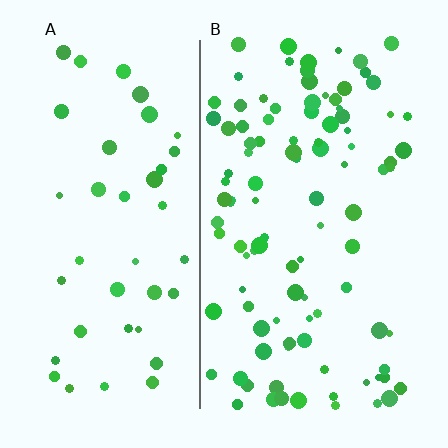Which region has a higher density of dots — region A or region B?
B (the right).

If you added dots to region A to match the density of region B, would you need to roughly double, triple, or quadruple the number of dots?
Approximately double.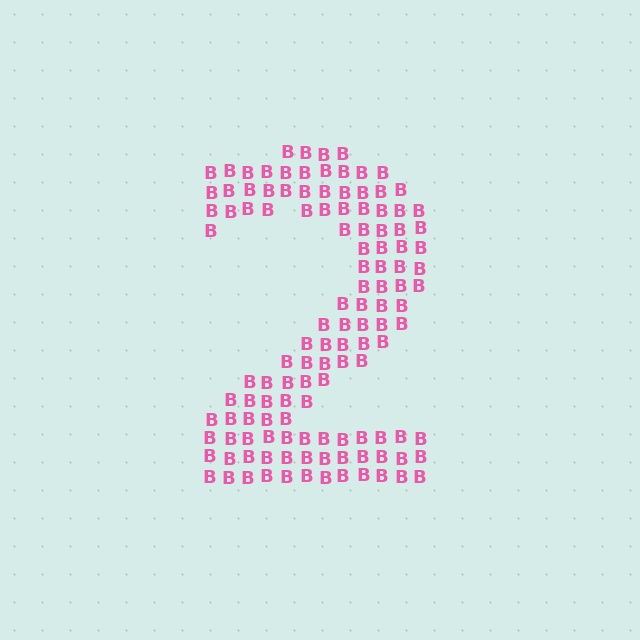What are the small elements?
The small elements are letter B's.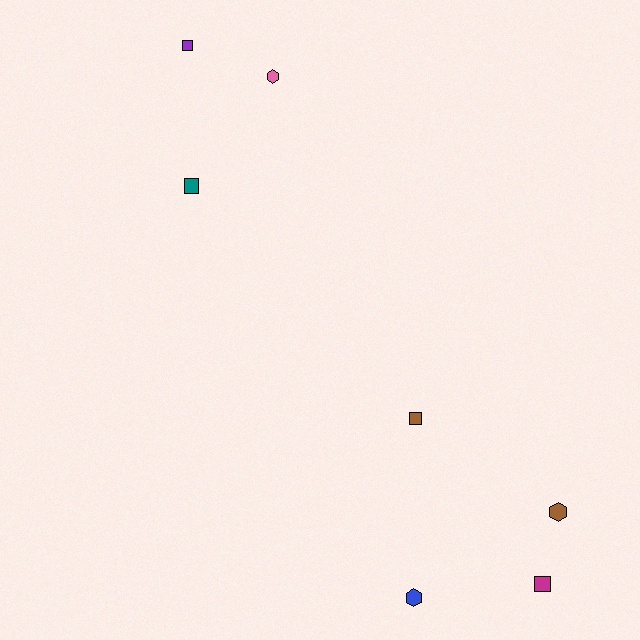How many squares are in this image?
There are 4 squares.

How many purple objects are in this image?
There is 1 purple object.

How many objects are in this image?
There are 7 objects.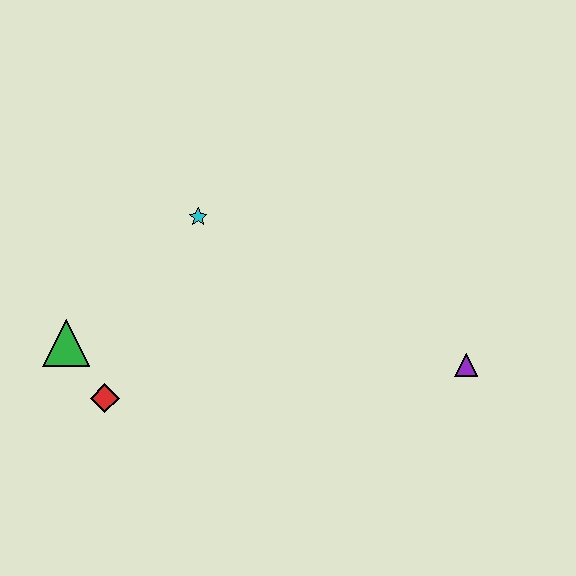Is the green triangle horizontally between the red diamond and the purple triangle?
No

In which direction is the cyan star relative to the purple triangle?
The cyan star is to the left of the purple triangle.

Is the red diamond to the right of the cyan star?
No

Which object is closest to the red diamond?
The green triangle is closest to the red diamond.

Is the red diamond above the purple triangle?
No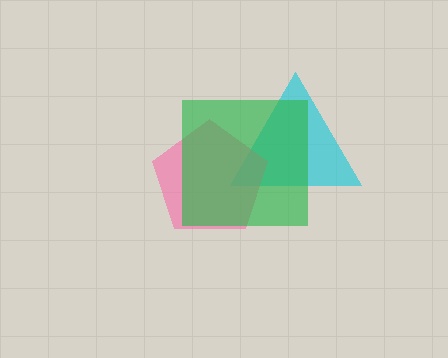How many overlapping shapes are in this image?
There are 3 overlapping shapes in the image.